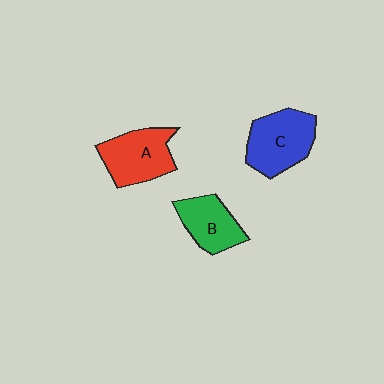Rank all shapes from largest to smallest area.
From largest to smallest: C (blue), A (red), B (green).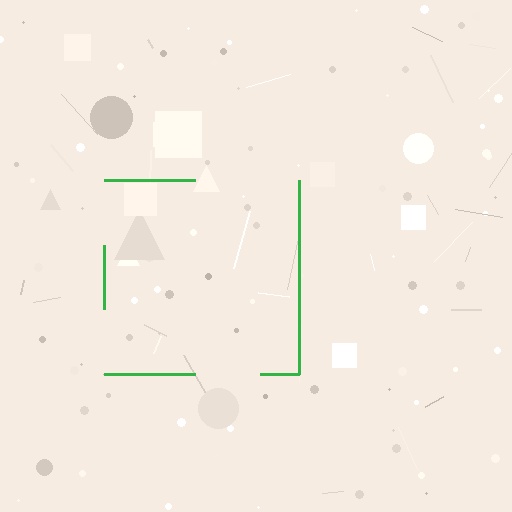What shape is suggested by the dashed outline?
The dashed outline suggests a square.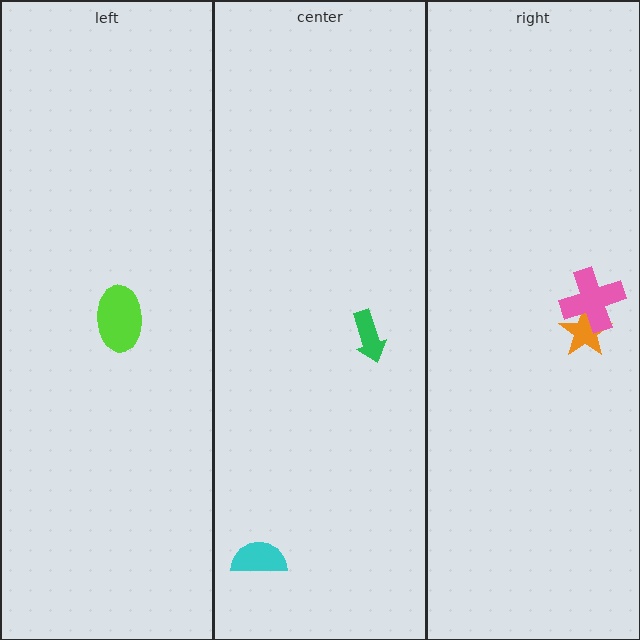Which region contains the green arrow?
The center region.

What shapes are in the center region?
The green arrow, the cyan semicircle.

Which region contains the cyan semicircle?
The center region.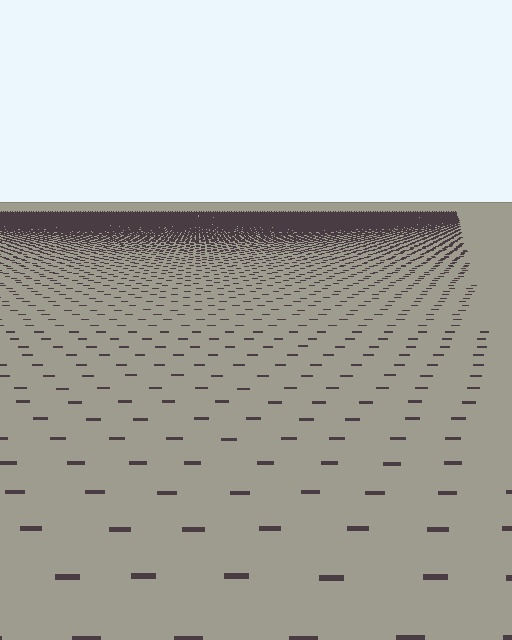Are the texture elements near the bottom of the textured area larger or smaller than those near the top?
Larger. Near the bottom, elements are closer to the viewer and appear at a bigger on-screen size.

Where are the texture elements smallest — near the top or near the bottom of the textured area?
Near the top.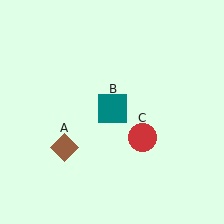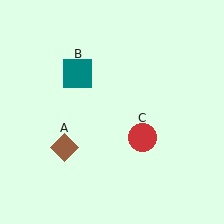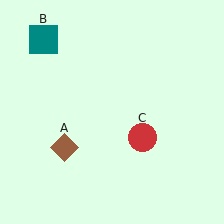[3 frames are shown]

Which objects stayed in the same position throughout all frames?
Brown diamond (object A) and red circle (object C) remained stationary.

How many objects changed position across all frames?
1 object changed position: teal square (object B).